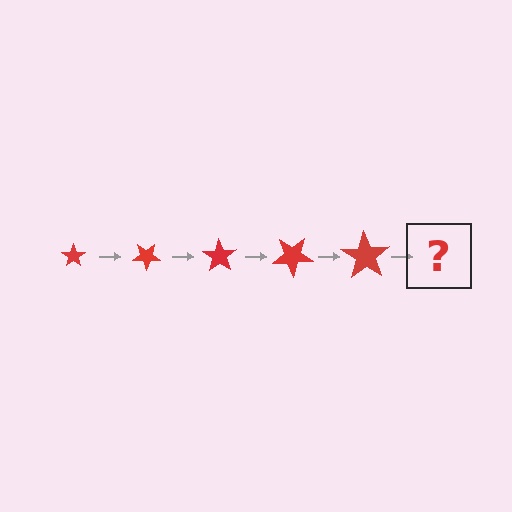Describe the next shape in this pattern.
It should be a star, larger than the previous one and rotated 175 degrees from the start.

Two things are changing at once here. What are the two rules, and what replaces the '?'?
The two rules are that the star grows larger each step and it rotates 35 degrees each step. The '?' should be a star, larger than the previous one and rotated 175 degrees from the start.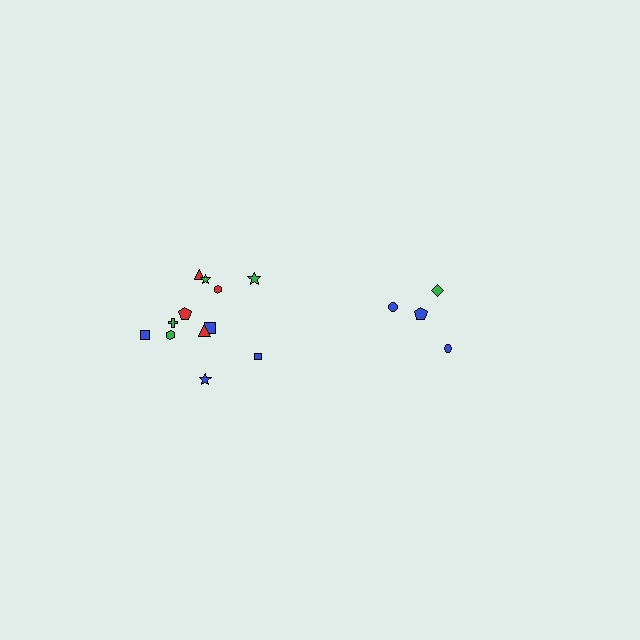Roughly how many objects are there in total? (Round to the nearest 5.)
Roughly 15 objects in total.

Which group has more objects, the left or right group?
The left group.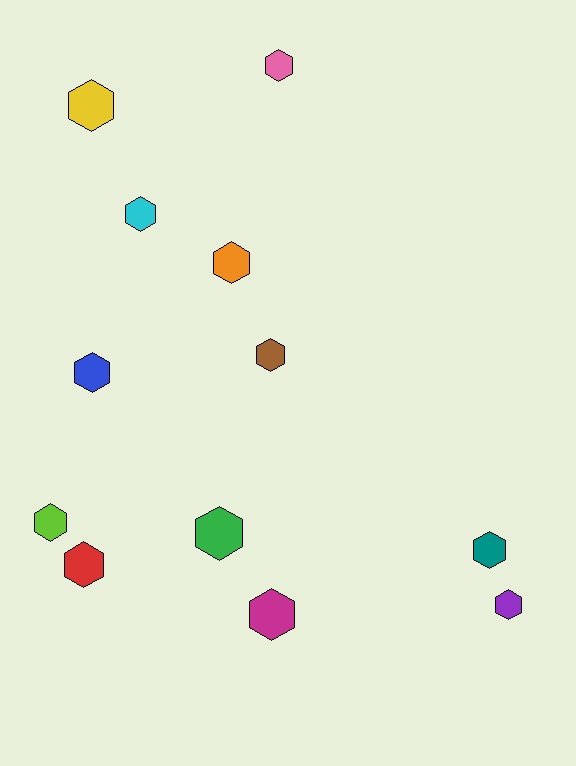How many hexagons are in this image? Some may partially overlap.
There are 12 hexagons.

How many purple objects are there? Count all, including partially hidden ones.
There is 1 purple object.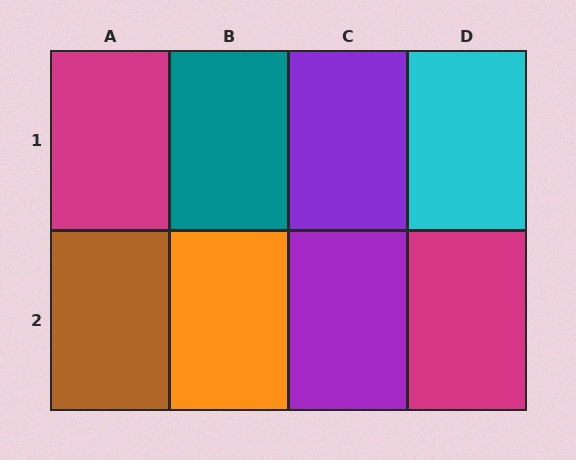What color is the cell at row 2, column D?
Magenta.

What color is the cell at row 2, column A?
Brown.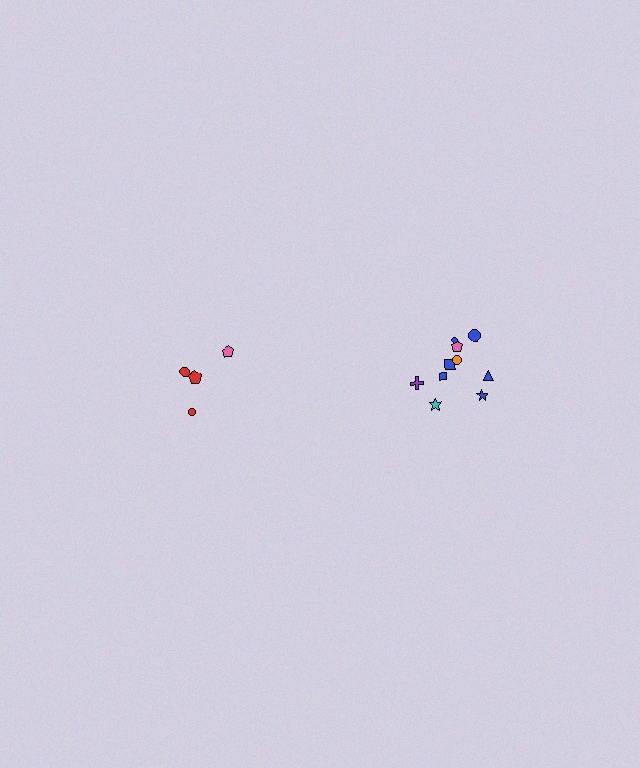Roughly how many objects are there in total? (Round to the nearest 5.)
Roughly 15 objects in total.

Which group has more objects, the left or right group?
The right group.